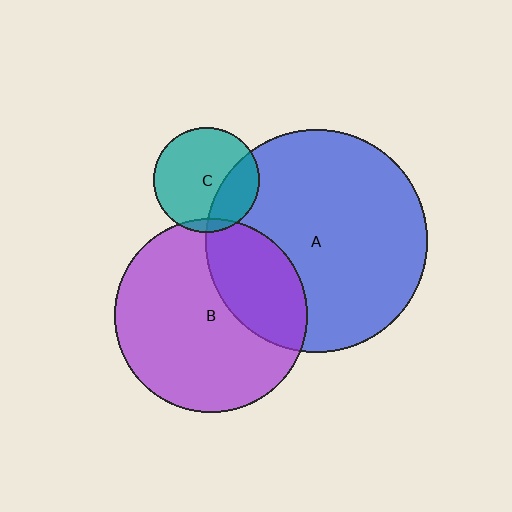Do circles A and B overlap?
Yes.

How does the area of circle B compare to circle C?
Approximately 3.3 times.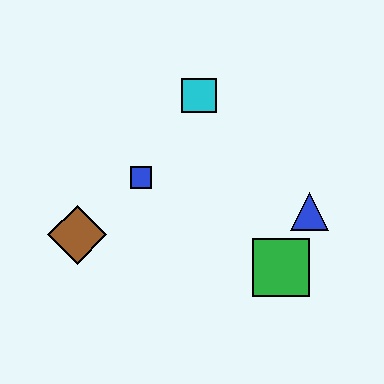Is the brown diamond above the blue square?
No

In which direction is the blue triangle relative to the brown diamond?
The blue triangle is to the right of the brown diamond.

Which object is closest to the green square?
The blue triangle is closest to the green square.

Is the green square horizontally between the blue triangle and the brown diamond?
Yes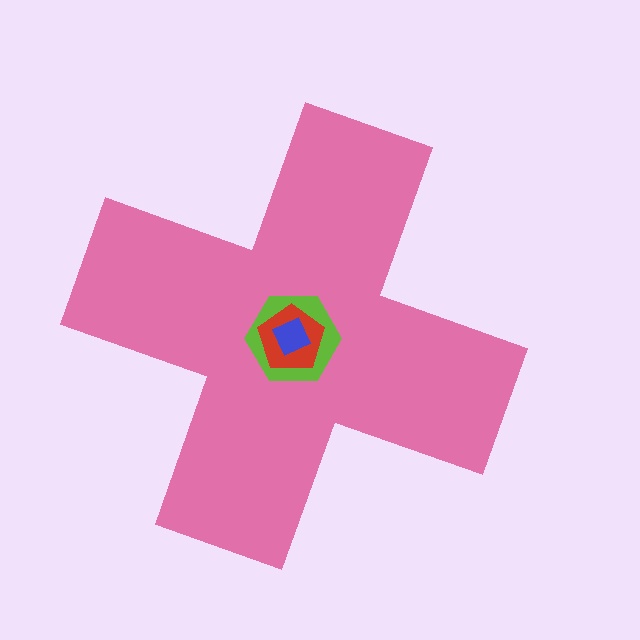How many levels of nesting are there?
4.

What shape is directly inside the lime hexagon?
The red pentagon.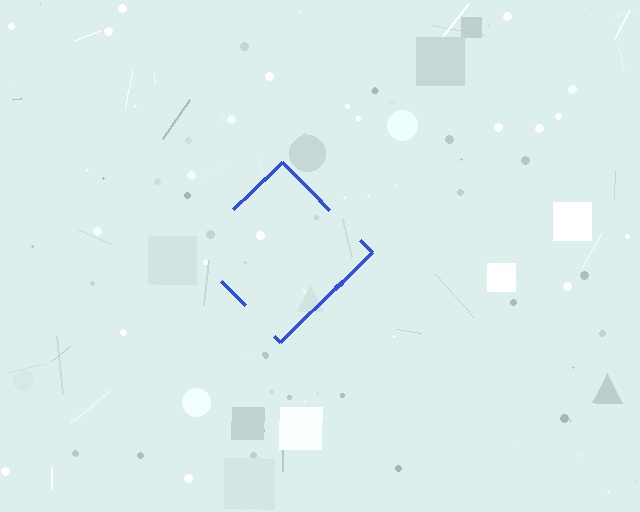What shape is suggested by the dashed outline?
The dashed outline suggests a diamond.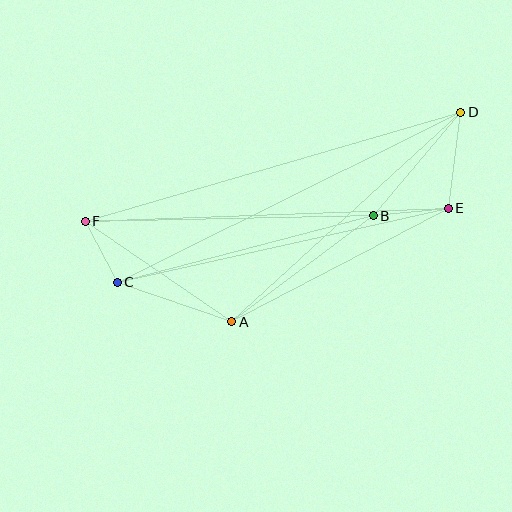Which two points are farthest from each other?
Points D and F are farthest from each other.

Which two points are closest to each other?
Points C and F are closest to each other.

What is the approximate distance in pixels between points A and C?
The distance between A and C is approximately 121 pixels.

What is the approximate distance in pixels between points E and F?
The distance between E and F is approximately 363 pixels.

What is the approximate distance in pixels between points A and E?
The distance between A and E is approximately 244 pixels.